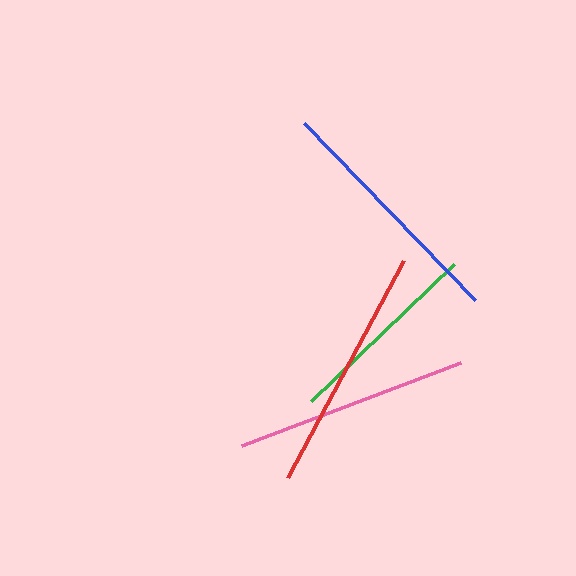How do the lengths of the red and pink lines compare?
The red and pink lines are approximately the same length.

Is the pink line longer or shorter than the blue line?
The blue line is longer than the pink line.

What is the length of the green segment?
The green segment is approximately 198 pixels long.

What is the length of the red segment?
The red segment is approximately 246 pixels long.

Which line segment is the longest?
The blue line is the longest at approximately 246 pixels.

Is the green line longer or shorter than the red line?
The red line is longer than the green line.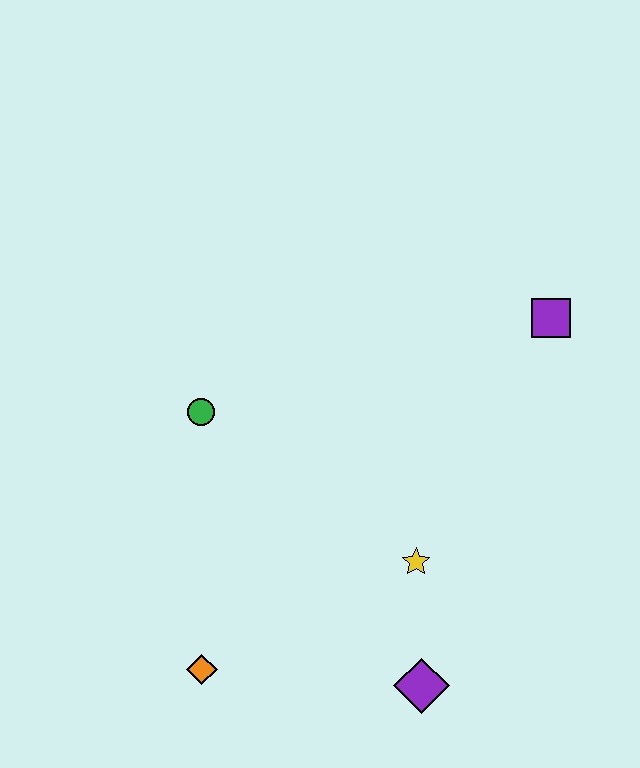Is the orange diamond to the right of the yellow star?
No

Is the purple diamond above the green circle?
No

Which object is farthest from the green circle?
The purple square is farthest from the green circle.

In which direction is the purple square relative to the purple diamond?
The purple square is above the purple diamond.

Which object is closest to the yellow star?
The purple diamond is closest to the yellow star.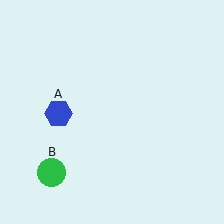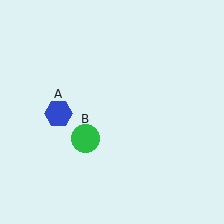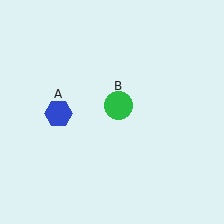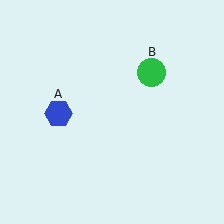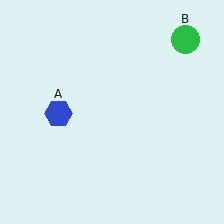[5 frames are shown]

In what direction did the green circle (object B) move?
The green circle (object B) moved up and to the right.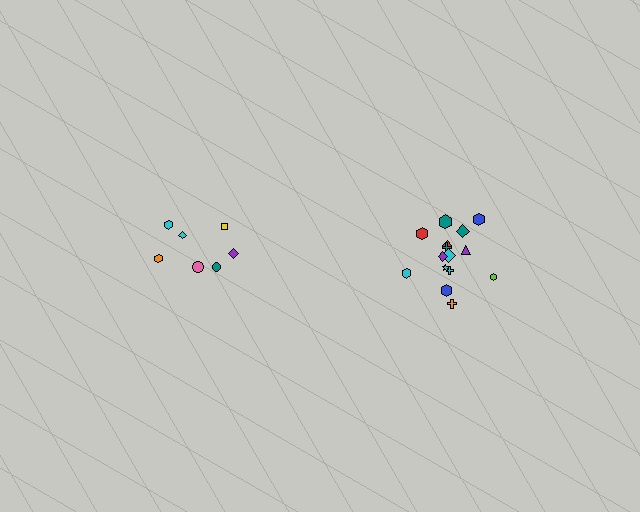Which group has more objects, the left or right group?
The right group.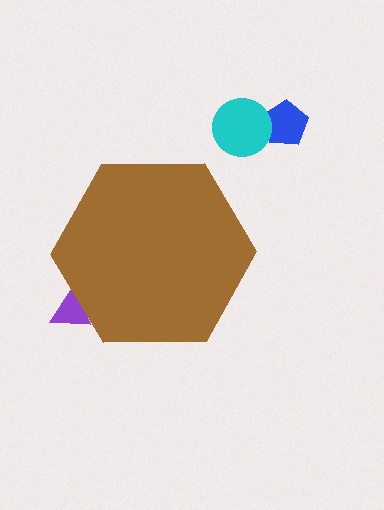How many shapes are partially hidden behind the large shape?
1 shape is partially hidden.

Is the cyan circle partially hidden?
No, the cyan circle is fully visible.